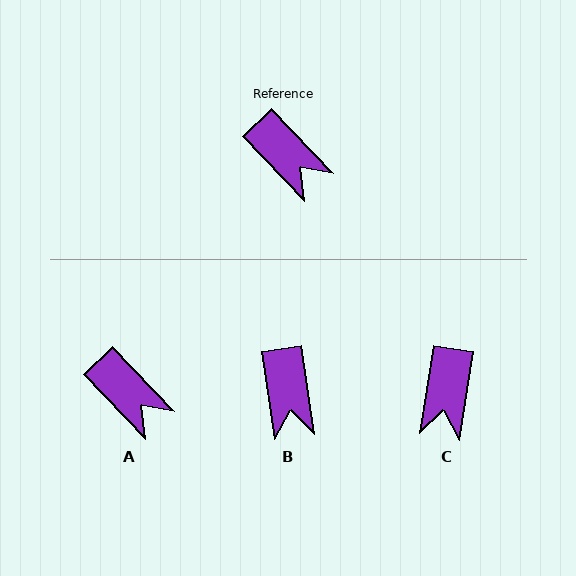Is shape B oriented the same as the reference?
No, it is off by about 36 degrees.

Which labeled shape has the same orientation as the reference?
A.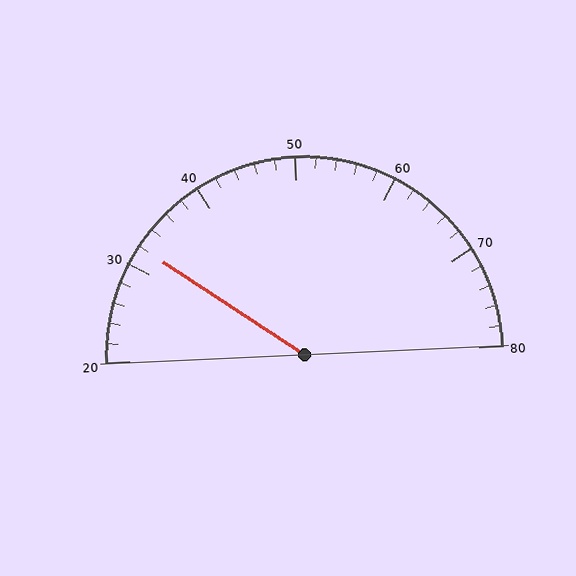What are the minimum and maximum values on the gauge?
The gauge ranges from 20 to 80.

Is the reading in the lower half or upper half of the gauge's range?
The reading is in the lower half of the range (20 to 80).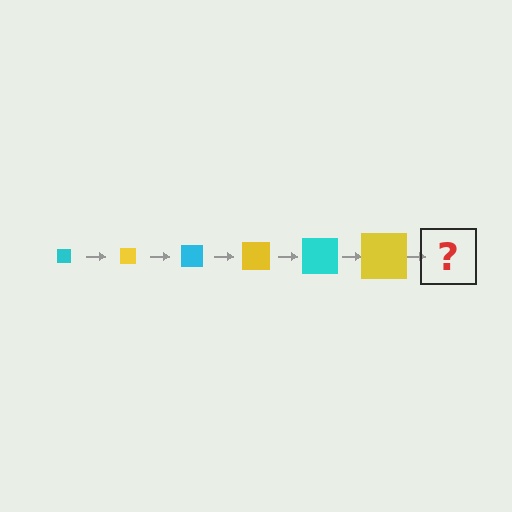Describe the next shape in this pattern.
It should be a cyan square, larger than the previous one.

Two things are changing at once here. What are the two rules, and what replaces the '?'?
The two rules are that the square grows larger each step and the color cycles through cyan and yellow. The '?' should be a cyan square, larger than the previous one.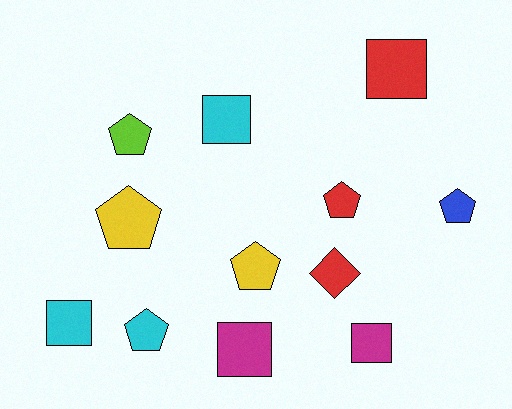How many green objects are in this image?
There are no green objects.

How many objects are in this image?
There are 12 objects.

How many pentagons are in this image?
There are 6 pentagons.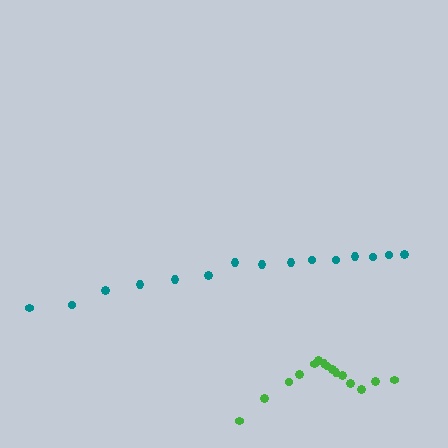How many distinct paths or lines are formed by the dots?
There are 2 distinct paths.